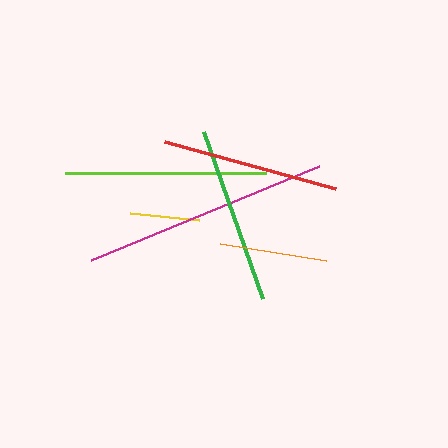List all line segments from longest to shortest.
From longest to shortest: magenta, lime, red, green, orange, yellow.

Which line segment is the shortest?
The yellow line is the shortest at approximately 70 pixels.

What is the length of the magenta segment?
The magenta segment is approximately 246 pixels long.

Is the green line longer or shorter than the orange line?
The green line is longer than the orange line.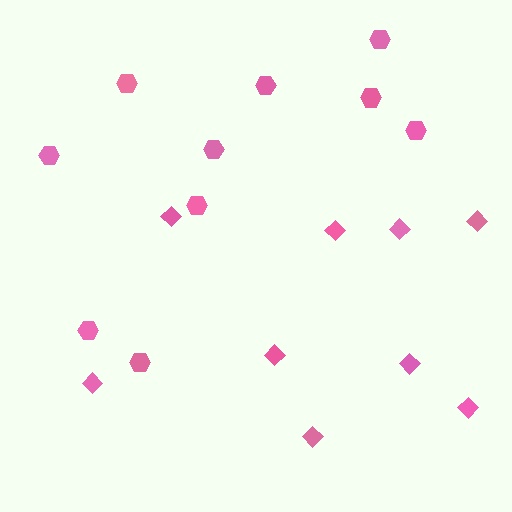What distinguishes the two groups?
There are 2 groups: one group of diamonds (9) and one group of hexagons (10).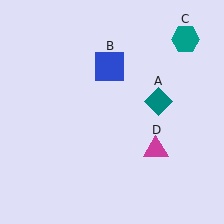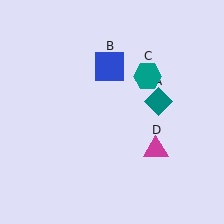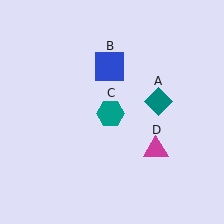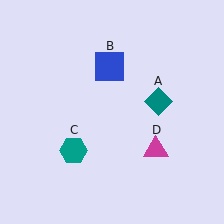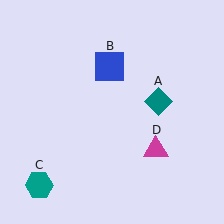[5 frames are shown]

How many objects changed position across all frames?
1 object changed position: teal hexagon (object C).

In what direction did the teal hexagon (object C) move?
The teal hexagon (object C) moved down and to the left.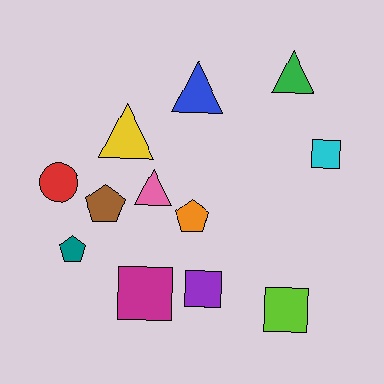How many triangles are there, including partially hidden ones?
There are 4 triangles.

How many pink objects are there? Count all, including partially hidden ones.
There is 1 pink object.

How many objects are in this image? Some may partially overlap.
There are 12 objects.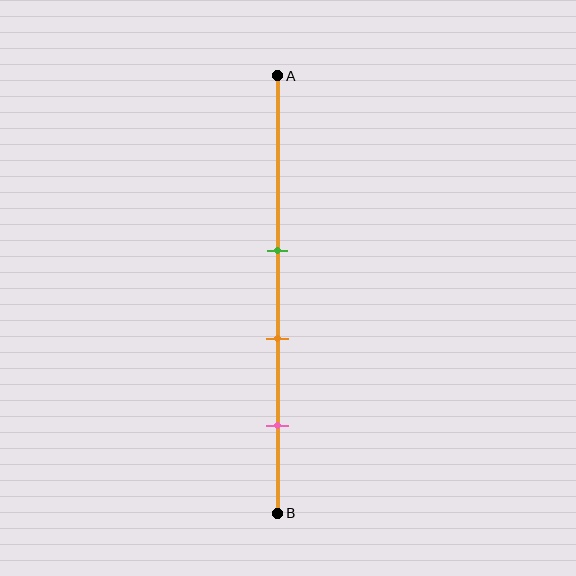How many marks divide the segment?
There are 3 marks dividing the segment.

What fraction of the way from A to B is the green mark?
The green mark is approximately 40% (0.4) of the way from A to B.